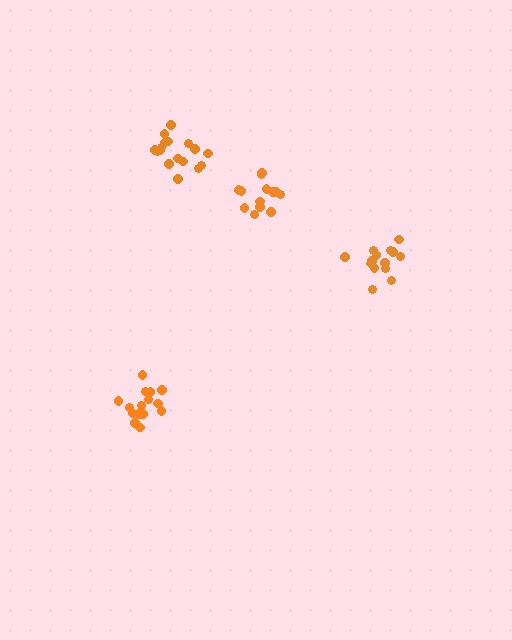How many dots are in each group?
Group 1: 13 dots, Group 2: 14 dots, Group 3: 15 dots, Group 4: 17 dots (59 total).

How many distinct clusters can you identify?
There are 4 distinct clusters.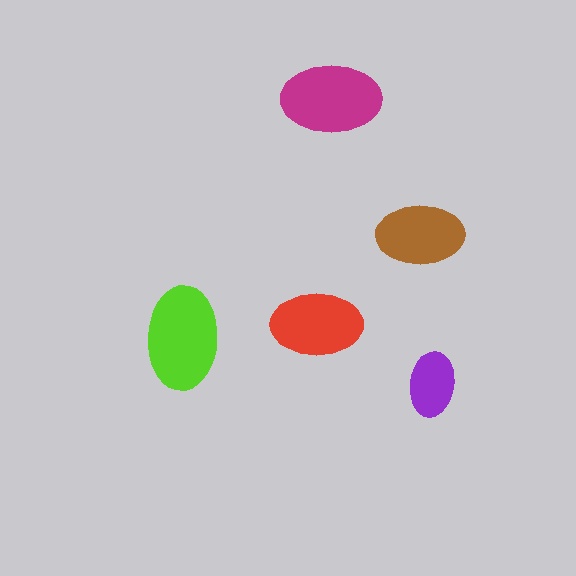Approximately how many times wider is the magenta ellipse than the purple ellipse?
About 1.5 times wider.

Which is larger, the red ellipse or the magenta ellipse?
The magenta one.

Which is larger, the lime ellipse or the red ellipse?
The lime one.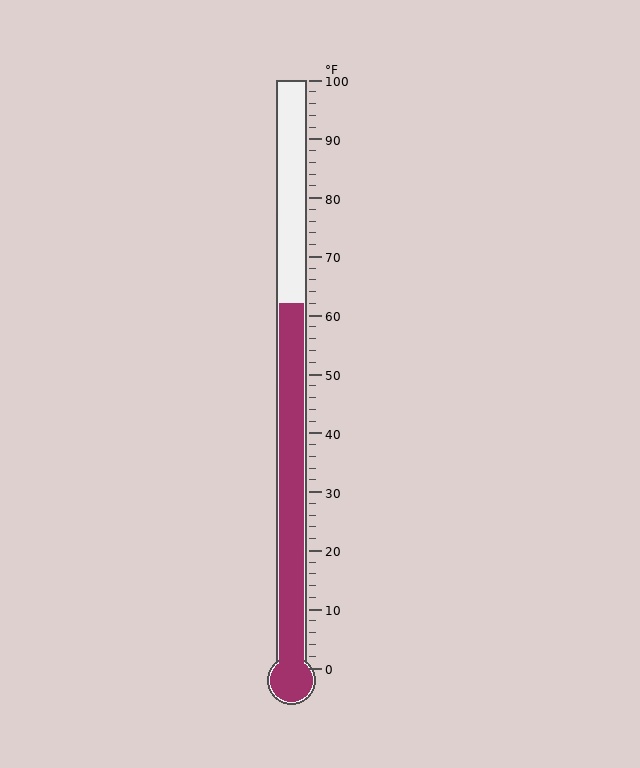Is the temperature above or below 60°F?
The temperature is above 60°F.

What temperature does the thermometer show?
The thermometer shows approximately 62°F.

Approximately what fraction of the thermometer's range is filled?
The thermometer is filled to approximately 60% of its range.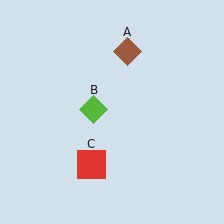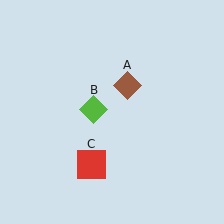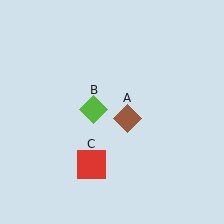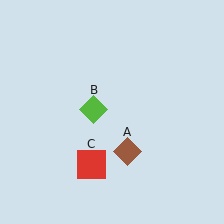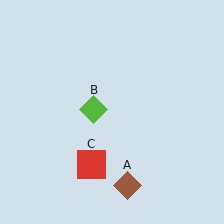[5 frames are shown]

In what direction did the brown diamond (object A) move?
The brown diamond (object A) moved down.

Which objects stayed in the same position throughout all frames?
Lime diamond (object B) and red square (object C) remained stationary.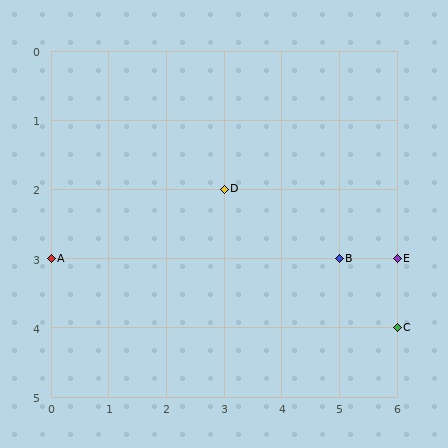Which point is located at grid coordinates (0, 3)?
Point A is at (0, 3).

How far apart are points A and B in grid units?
Points A and B are 5 columns apart.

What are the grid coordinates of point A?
Point A is at grid coordinates (0, 3).